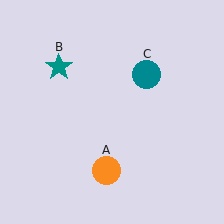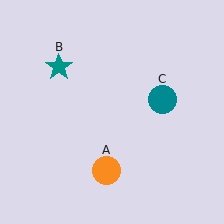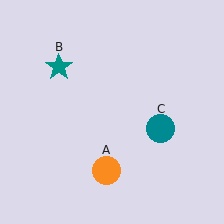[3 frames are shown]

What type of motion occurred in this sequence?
The teal circle (object C) rotated clockwise around the center of the scene.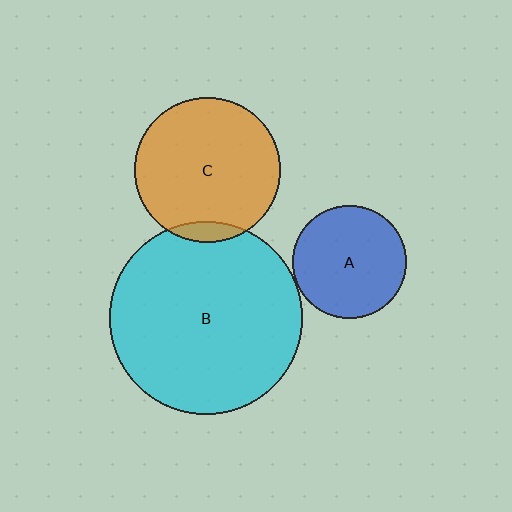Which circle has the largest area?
Circle B (cyan).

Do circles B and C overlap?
Yes.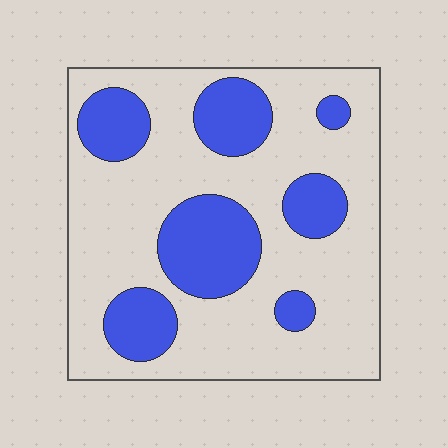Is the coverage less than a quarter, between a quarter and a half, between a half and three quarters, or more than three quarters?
Between a quarter and a half.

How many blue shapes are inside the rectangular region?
7.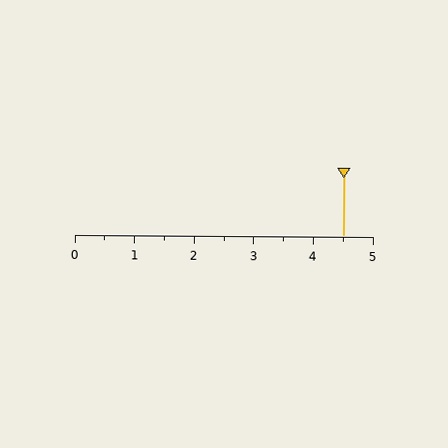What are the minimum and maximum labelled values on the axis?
The axis runs from 0 to 5.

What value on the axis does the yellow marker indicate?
The marker indicates approximately 4.5.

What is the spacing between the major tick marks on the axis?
The major ticks are spaced 1 apart.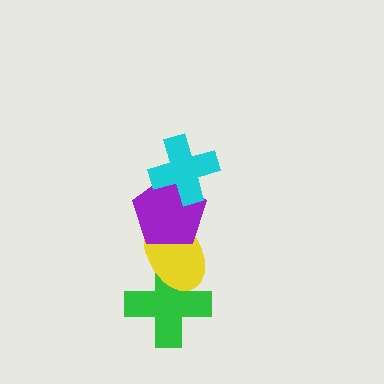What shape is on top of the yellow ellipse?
The purple pentagon is on top of the yellow ellipse.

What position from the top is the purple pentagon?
The purple pentagon is 2nd from the top.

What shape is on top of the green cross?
The yellow ellipse is on top of the green cross.